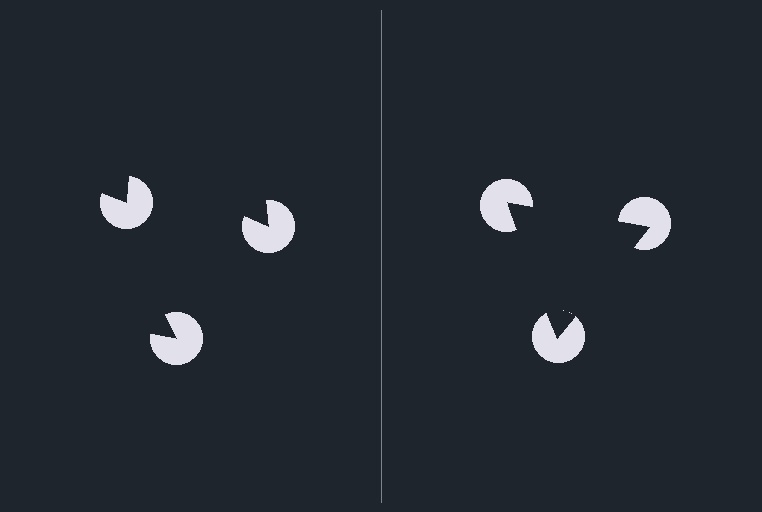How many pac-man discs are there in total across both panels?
6 — 3 on each side.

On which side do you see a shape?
An illusory triangle appears on the right side. On the left side the wedge cuts are rotated, so no coherent shape forms.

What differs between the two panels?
The pac-man discs are positioned identically on both sides; only the wedge orientations differ. On the right they align to a triangle; on the left they are misaligned.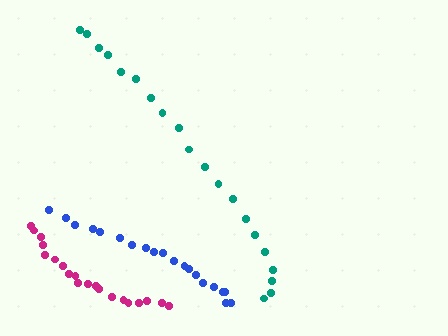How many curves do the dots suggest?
There are 3 distinct paths.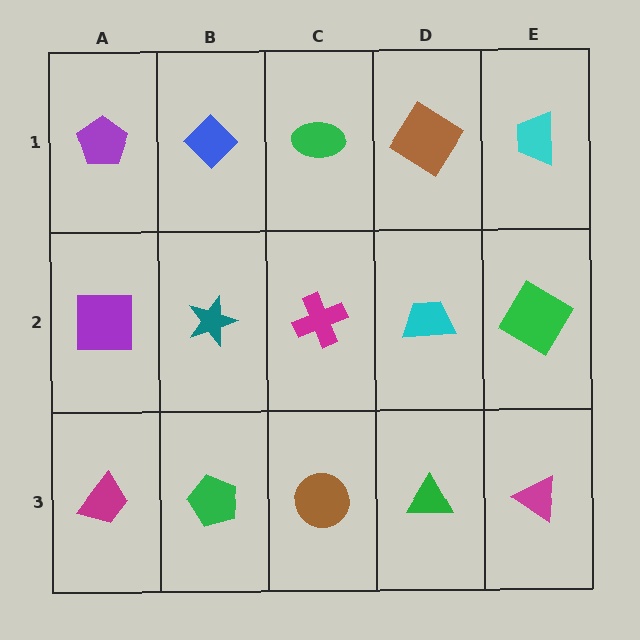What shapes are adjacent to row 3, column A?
A purple square (row 2, column A), a green pentagon (row 3, column B).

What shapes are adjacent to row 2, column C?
A green ellipse (row 1, column C), a brown circle (row 3, column C), a teal star (row 2, column B), a cyan trapezoid (row 2, column D).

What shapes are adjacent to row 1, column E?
A green diamond (row 2, column E), a brown diamond (row 1, column D).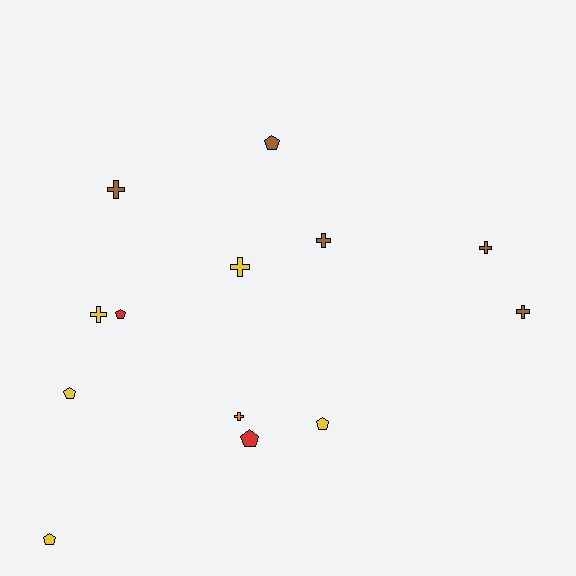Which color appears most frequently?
Brown, with 5 objects.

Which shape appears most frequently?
Cross, with 7 objects.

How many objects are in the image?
There are 13 objects.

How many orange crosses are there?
There is 1 orange cross.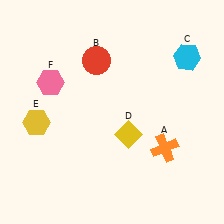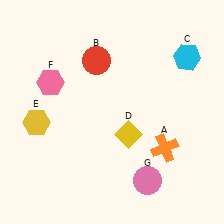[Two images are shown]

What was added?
A pink circle (G) was added in Image 2.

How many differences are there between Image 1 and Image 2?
There is 1 difference between the two images.